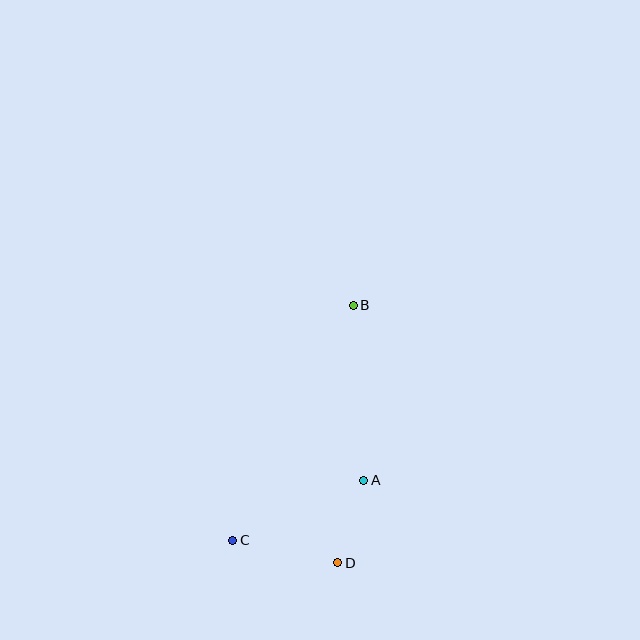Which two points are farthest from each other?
Points B and C are farthest from each other.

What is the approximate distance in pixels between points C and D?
The distance between C and D is approximately 107 pixels.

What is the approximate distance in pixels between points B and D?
The distance between B and D is approximately 258 pixels.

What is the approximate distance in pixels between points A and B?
The distance between A and B is approximately 175 pixels.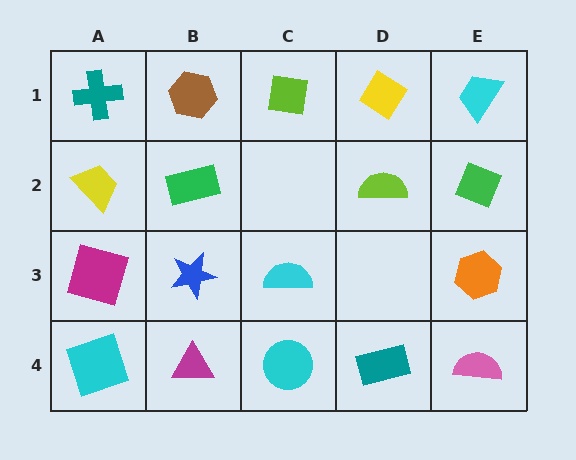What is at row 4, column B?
A magenta triangle.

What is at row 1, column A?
A teal cross.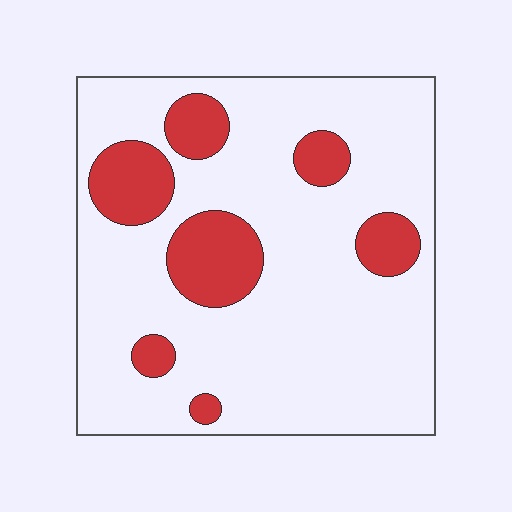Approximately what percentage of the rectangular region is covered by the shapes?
Approximately 20%.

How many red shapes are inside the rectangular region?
7.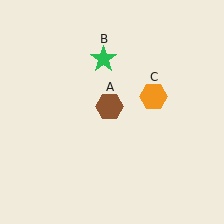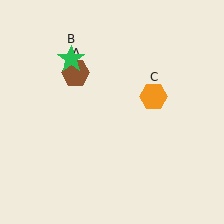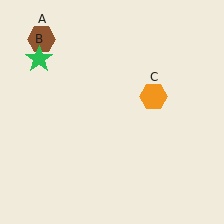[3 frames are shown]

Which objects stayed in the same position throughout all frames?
Orange hexagon (object C) remained stationary.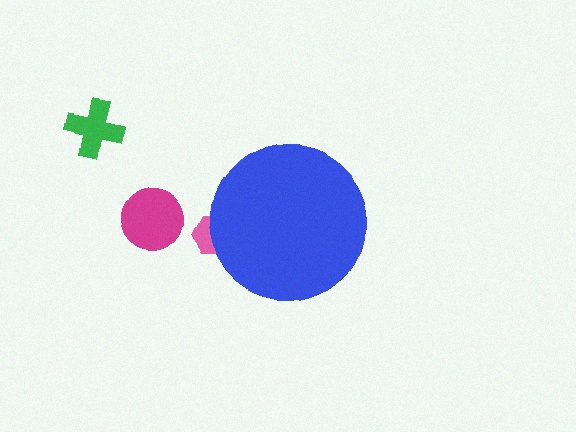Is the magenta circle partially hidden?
No, the magenta circle is fully visible.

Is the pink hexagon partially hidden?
Yes, the pink hexagon is partially hidden behind the blue circle.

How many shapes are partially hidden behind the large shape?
1 shape is partially hidden.